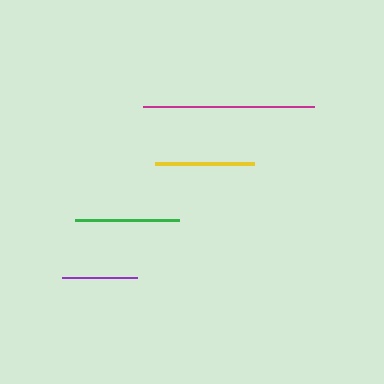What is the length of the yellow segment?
The yellow segment is approximately 98 pixels long.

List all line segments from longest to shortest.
From longest to shortest: magenta, green, yellow, purple.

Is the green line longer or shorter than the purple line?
The green line is longer than the purple line.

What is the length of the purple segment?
The purple segment is approximately 75 pixels long.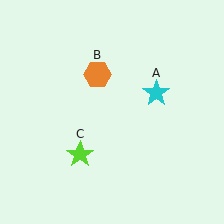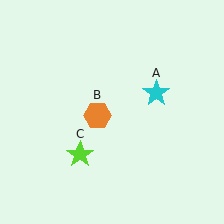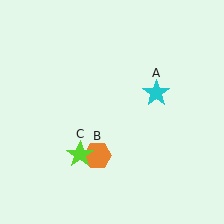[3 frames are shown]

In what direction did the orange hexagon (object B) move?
The orange hexagon (object B) moved down.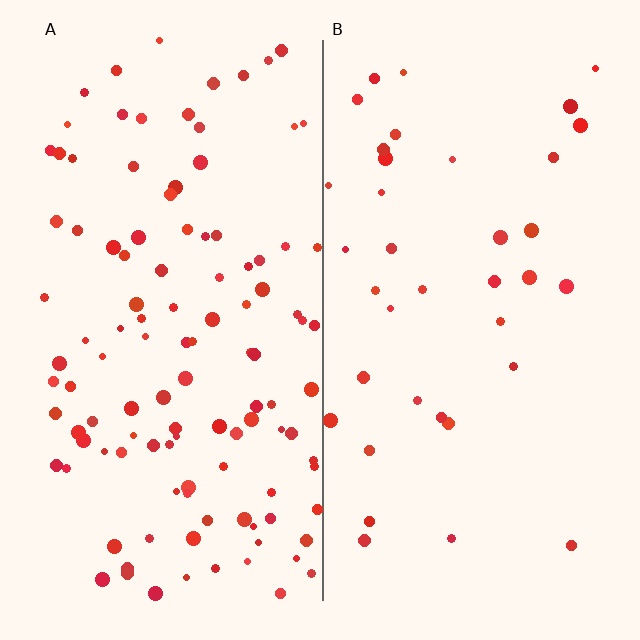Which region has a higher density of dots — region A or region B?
A (the left).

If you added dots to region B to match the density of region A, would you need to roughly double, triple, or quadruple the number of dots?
Approximately triple.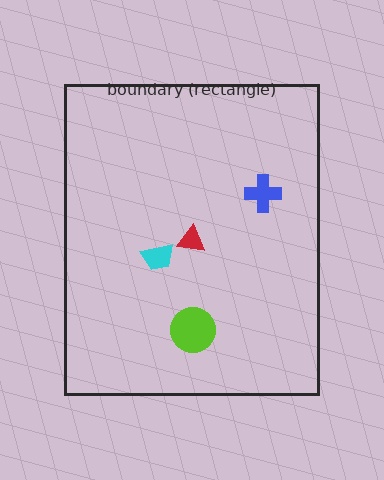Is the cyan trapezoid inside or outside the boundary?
Inside.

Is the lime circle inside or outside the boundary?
Inside.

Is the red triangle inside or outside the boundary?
Inside.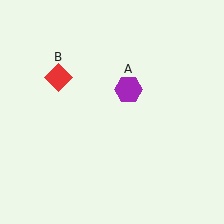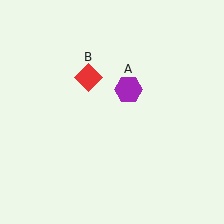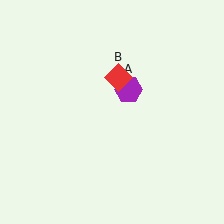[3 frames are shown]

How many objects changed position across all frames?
1 object changed position: red diamond (object B).